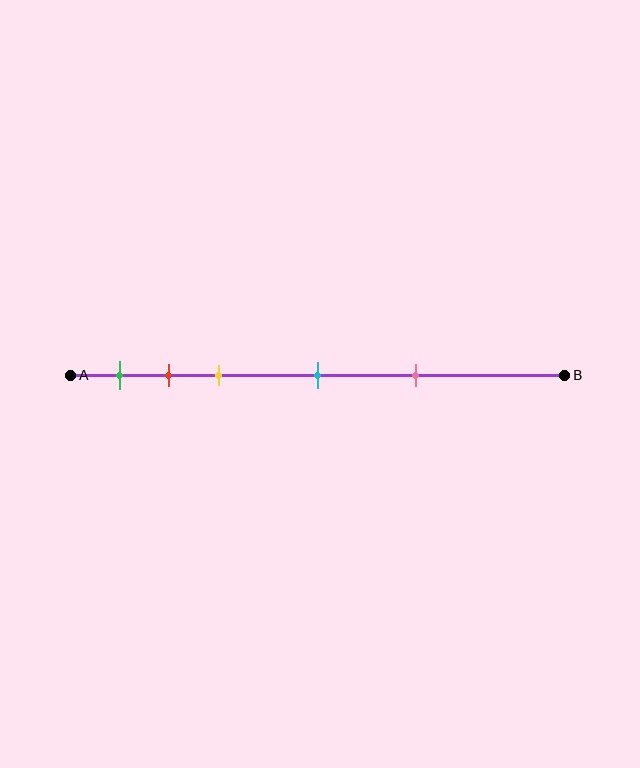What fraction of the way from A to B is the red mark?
The red mark is approximately 20% (0.2) of the way from A to B.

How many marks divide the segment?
There are 5 marks dividing the segment.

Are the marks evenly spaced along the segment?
No, the marks are not evenly spaced.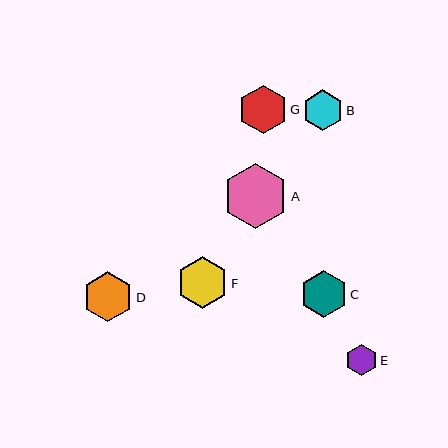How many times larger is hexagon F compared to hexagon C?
Hexagon F is approximately 1.1 times the size of hexagon C.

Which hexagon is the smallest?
Hexagon E is the smallest with a size of approximately 32 pixels.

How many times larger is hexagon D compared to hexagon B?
Hexagon D is approximately 1.2 times the size of hexagon B.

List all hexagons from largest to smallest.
From largest to smallest: A, F, D, G, C, B, E.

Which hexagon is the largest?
Hexagon A is the largest with a size of approximately 65 pixels.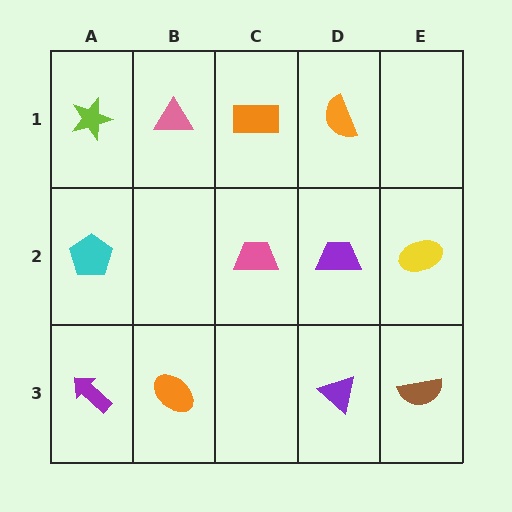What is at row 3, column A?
A purple arrow.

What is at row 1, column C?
An orange rectangle.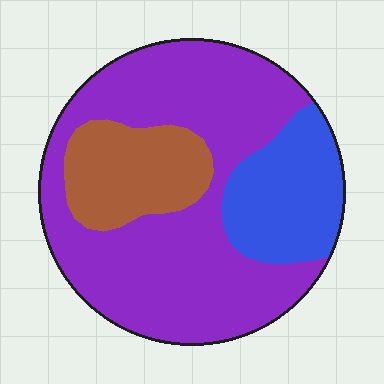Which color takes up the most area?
Purple, at roughly 65%.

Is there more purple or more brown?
Purple.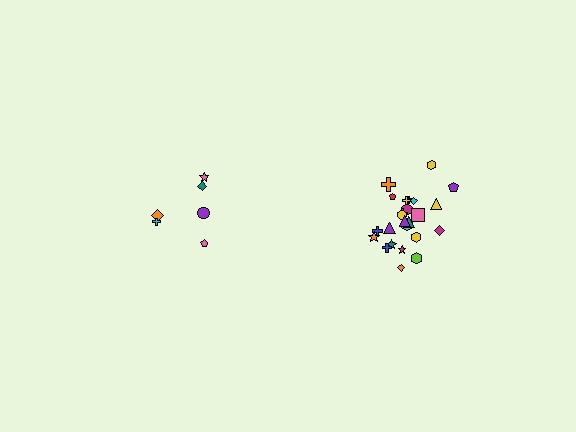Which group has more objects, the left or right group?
The right group.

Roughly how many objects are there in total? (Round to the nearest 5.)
Roughly 30 objects in total.